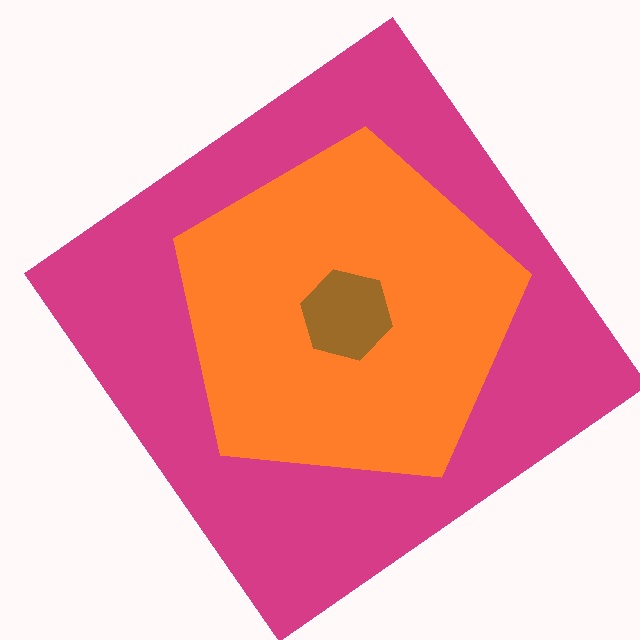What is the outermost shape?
The magenta diamond.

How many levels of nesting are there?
3.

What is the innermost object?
The brown hexagon.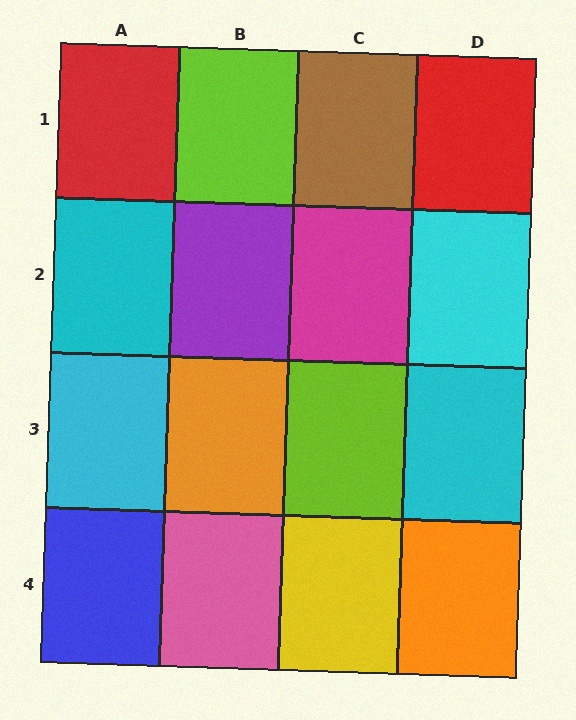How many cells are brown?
1 cell is brown.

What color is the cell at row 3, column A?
Cyan.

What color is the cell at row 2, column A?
Cyan.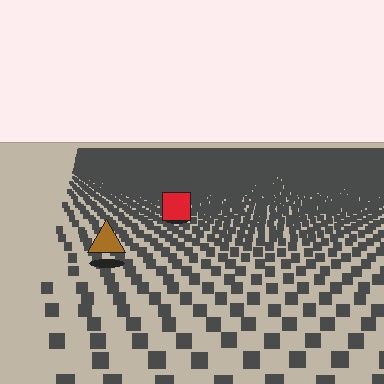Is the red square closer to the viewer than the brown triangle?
No. The brown triangle is closer — you can tell from the texture gradient: the ground texture is coarser near it.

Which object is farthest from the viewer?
The red square is farthest from the viewer. It appears smaller and the ground texture around it is denser.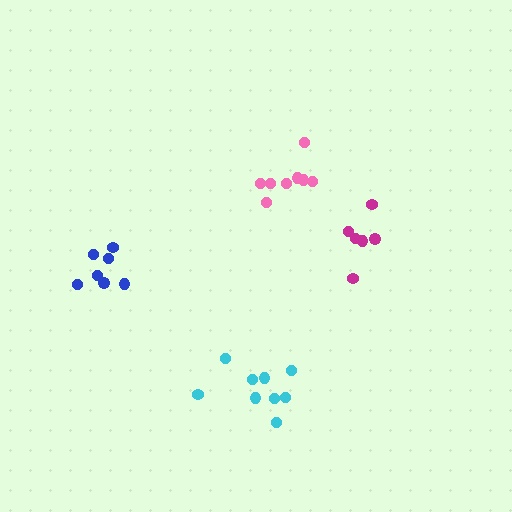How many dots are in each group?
Group 1: 8 dots, Group 2: 7 dots, Group 3: 9 dots, Group 4: 6 dots (30 total).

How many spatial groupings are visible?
There are 4 spatial groupings.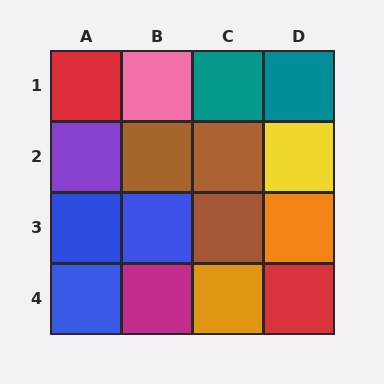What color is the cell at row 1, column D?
Teal.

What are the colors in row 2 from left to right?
Purple, brown, brown, yellow.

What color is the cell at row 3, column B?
Blue.